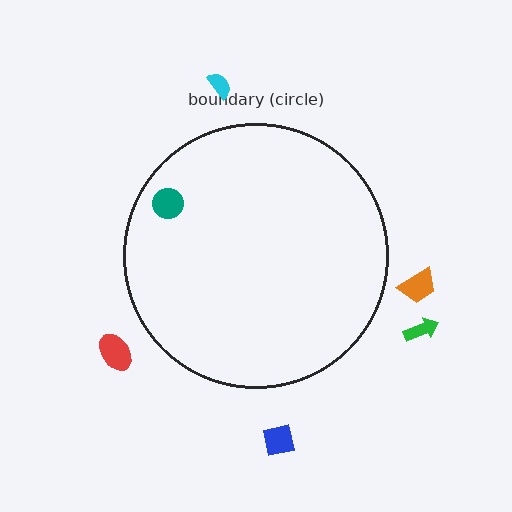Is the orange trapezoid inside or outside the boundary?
Outside.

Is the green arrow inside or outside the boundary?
Outside.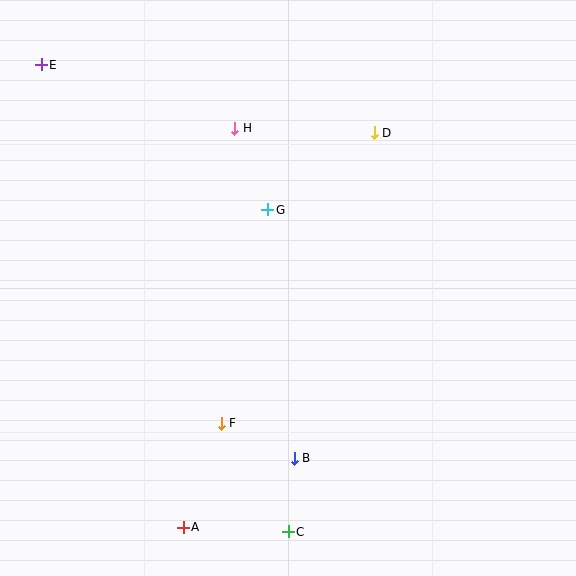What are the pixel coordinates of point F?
Point F is at (221, 423).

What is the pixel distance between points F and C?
The distance between F and C is 127 pixels.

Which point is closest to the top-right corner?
Point D is closest to the top-right corner.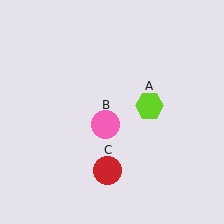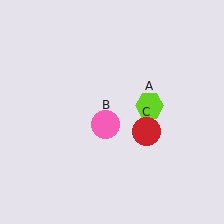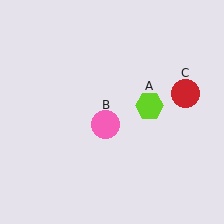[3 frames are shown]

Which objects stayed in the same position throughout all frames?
Lime hexagon (object A) and pink circle (object B) remained stationary.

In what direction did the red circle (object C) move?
The red circle (object C) moved up and to the right.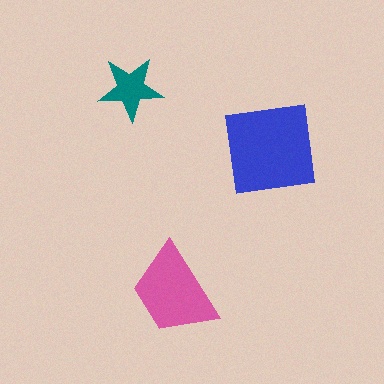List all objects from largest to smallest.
The blue square, the pink trapezoid, the teal star.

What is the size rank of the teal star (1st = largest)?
3rd.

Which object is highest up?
The teal star is topmost.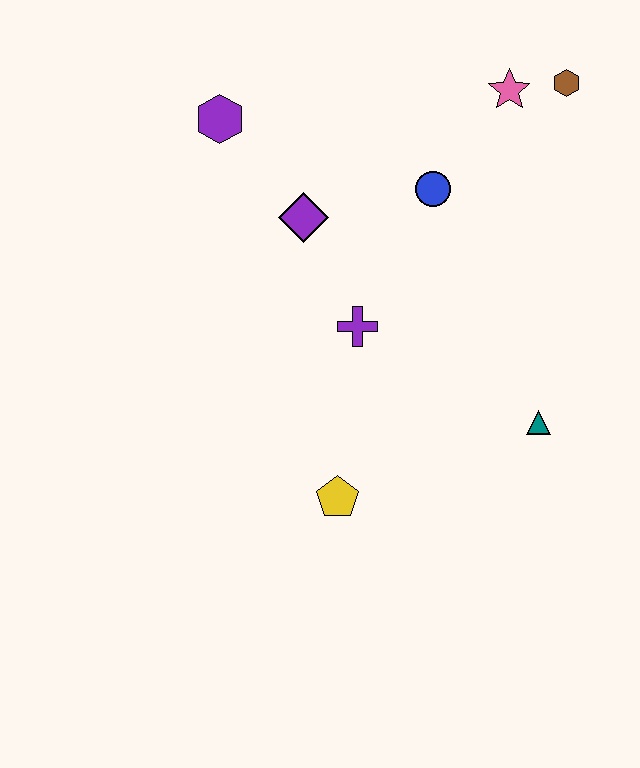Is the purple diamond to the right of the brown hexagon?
No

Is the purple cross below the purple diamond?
Yes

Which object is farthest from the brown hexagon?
The yellow pentagon is farthest from the brown hexagon.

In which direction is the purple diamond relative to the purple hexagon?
The purple diamond is below the purple hexagon.